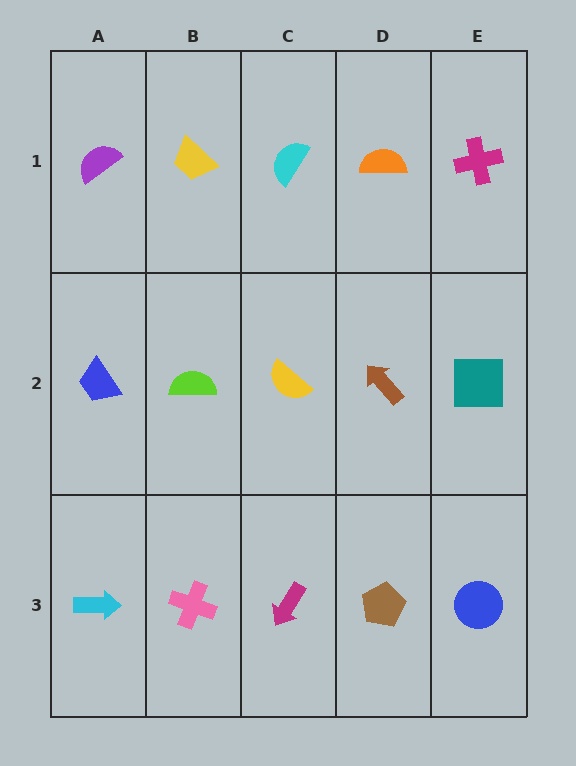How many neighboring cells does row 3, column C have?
3.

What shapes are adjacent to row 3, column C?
A yellow semicircle (row 2, column C), a pink cross (row 3, column B), a brown pentagon (row 3, column D).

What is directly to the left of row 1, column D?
A cyan semicircle.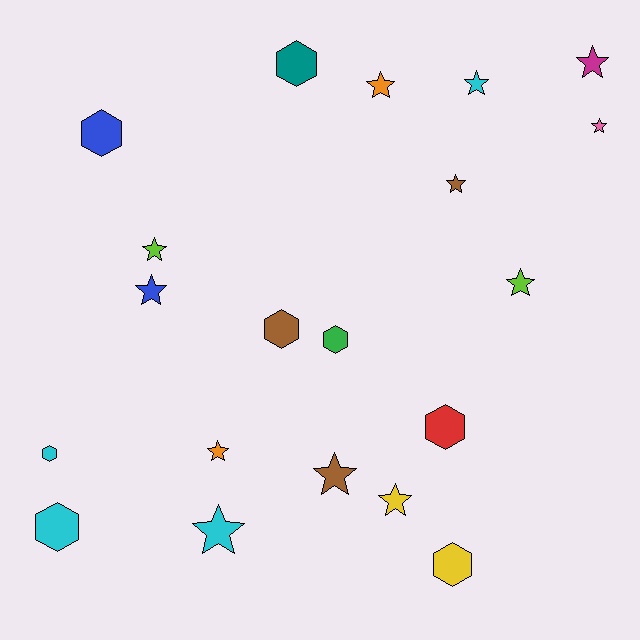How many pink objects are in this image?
There is 1 pink object.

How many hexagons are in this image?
There are 8 hexagons.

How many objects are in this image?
There are 20 objects.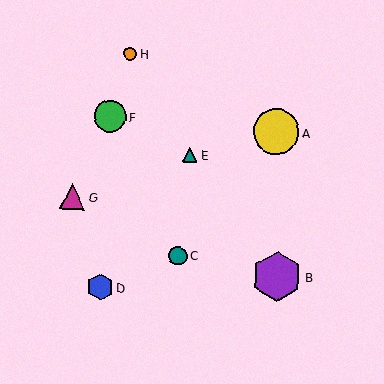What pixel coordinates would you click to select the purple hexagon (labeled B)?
Click at (277, 277) to select the purple hexagon B.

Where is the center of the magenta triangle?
The center of the magenta triangle is at (73, 197).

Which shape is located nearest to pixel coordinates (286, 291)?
The purple hexagon (labeled B) at (277, 277) is nearest to that location.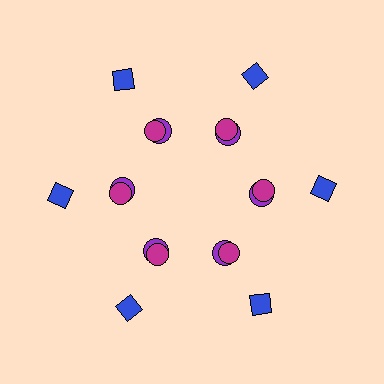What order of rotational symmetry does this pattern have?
This pattern has 6-fold rotational symmetry.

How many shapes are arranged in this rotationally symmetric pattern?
There are 18 shapes, arranged in 6 groups of 3.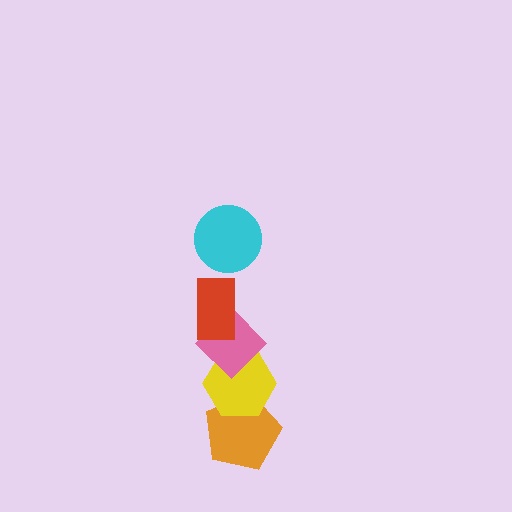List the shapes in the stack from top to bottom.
From top to bottom: the cyan circle, the red rectangle, the pink diamond, the yellow hexagon, the orange pentagon.